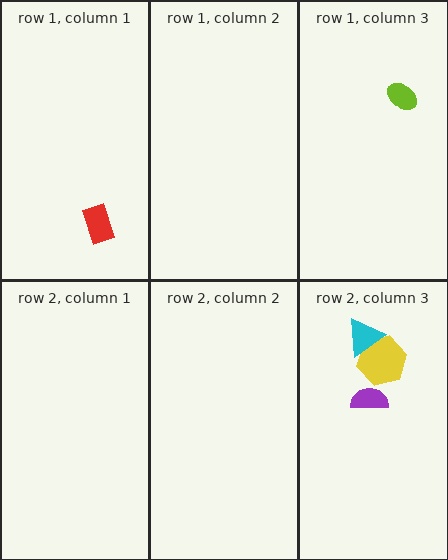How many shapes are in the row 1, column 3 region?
1.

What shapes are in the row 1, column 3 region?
The lime ellipse.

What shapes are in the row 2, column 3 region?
The yellow hexagon, the purple semicircle, the cyan triangle.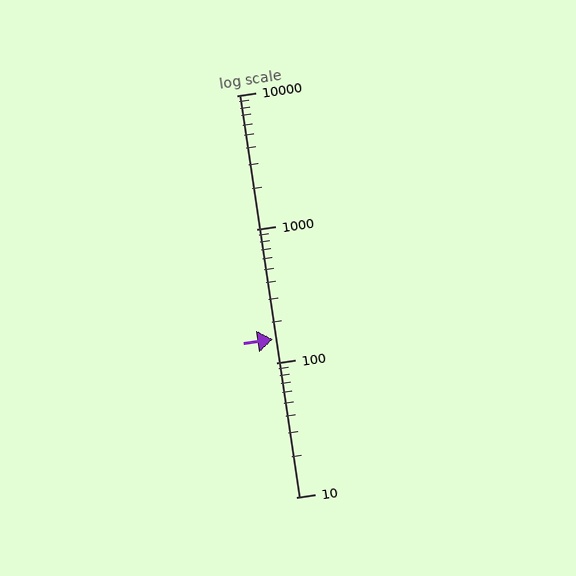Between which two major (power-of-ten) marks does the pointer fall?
The pointer is between 100 and 1000.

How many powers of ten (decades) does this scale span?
The scale spans 3 decades, from 10 to 10000.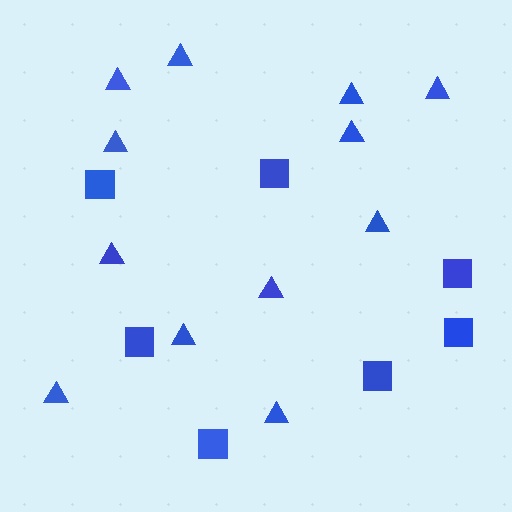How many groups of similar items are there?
There are 2 groups: one group of triangles (12) and one group of squares (7).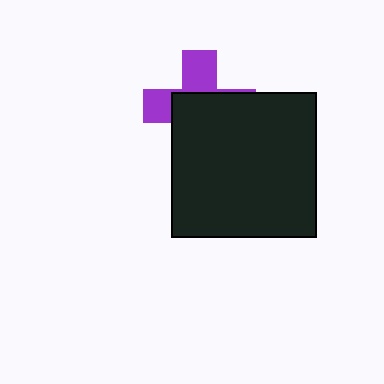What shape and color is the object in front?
The object in front is a black square.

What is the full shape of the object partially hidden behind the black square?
The partially hidden object is a purple cross.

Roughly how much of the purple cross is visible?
A small part of it is visible (roughly 39%).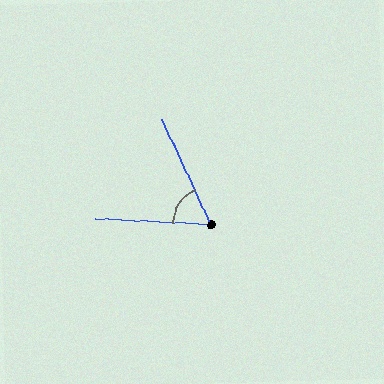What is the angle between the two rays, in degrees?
Approximately 62 degrees.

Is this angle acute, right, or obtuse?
It is acute.